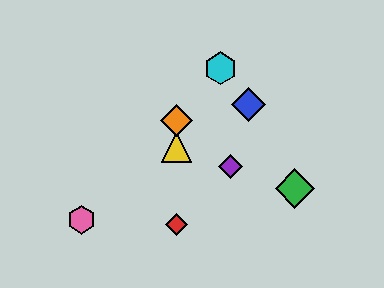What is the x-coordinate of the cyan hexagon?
The cyan hexagon is at x≈221.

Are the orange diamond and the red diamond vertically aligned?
Yes, both are at x≈177.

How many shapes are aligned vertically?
3 shapes (the red diamond, the yellow triangle, the orange diamond) are aligned vertically.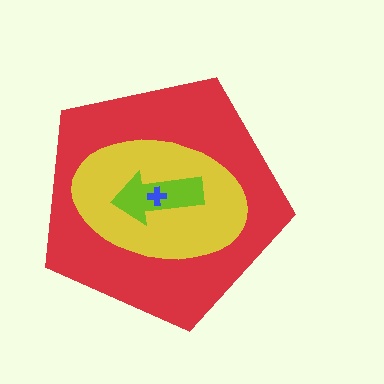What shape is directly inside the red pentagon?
The yellow ellipse.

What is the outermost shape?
The red pentagon.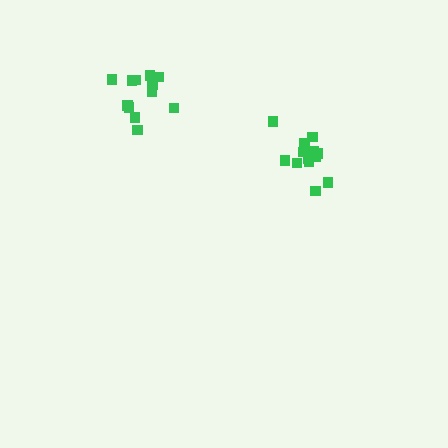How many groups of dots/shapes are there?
There are 2 groups.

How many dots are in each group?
Group 1: 12 dots, Group 2: 13 dots (25 total).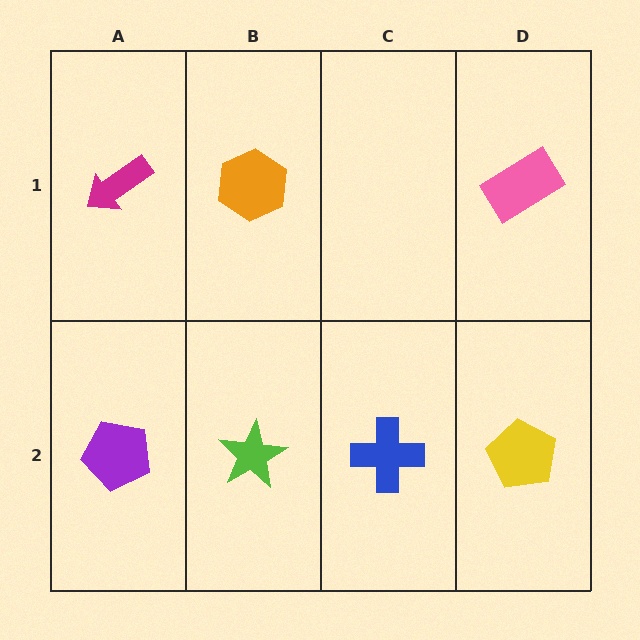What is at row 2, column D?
A yellow pentagon.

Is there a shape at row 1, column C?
No, that cell is empty.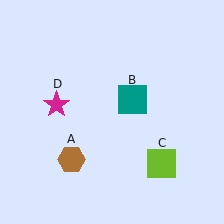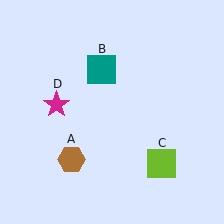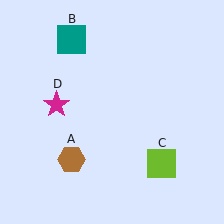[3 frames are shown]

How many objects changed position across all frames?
1 object changed position: teal square (object B).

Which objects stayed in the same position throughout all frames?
Brown hexagon (object A) and lime square (object C) and magenta star (object D) remained stationary.